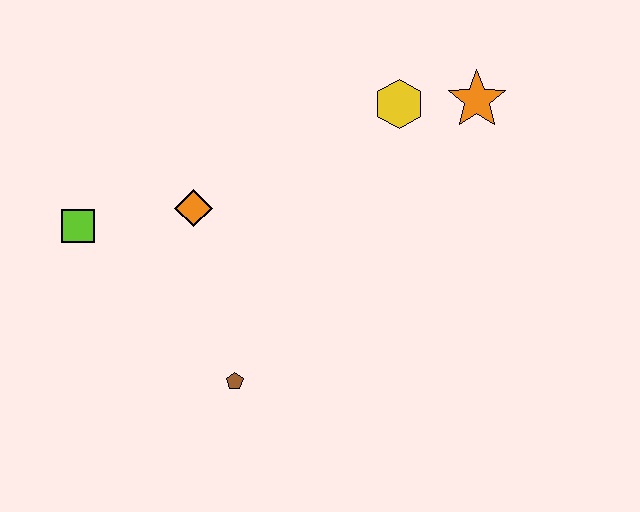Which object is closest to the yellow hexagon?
The orange star is closest to the yellow hexagon.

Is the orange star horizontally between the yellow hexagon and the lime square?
No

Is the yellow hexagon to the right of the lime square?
Yes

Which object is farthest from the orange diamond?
The orange star is farthest from the orange diamond.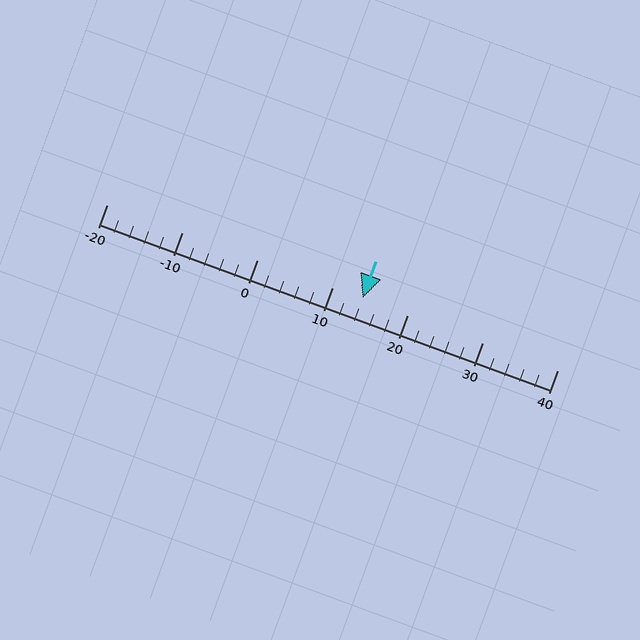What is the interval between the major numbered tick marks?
The major tick marks are spaced 10 units apart.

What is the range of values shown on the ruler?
The ruler shows values from -20 to 40.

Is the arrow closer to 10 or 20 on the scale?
The arrow is closer to 10.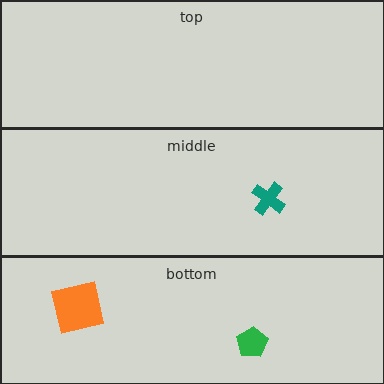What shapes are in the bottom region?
The orange square, the green pentagon.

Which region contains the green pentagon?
The bottom region.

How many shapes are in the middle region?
1.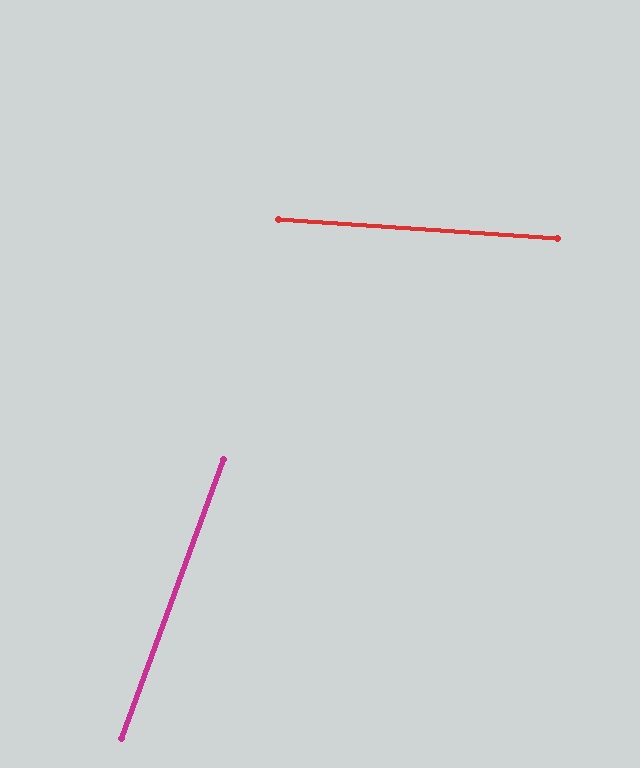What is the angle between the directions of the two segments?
Approximately 74 degrees.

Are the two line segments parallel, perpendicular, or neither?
Neither parallel nor perpendicular — they differ by about 74°.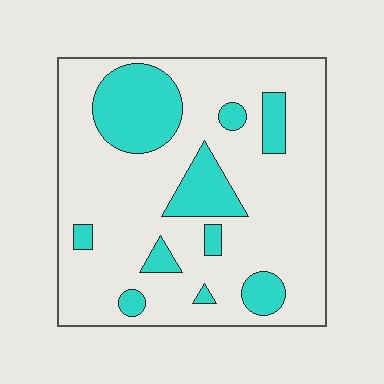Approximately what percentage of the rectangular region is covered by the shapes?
Approximately 25%.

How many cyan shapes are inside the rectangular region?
10.